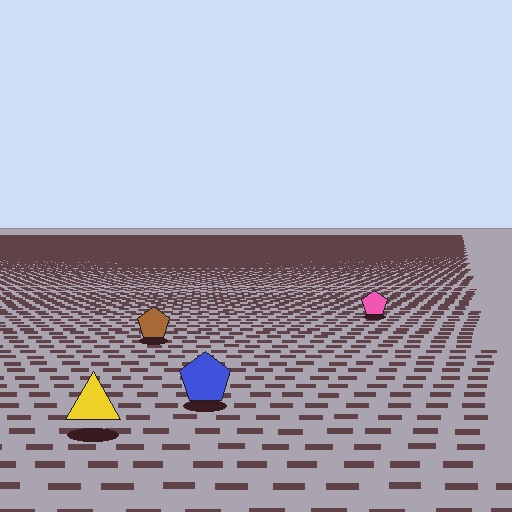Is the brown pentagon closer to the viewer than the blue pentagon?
No. The blue pentagon is closer — you can tell from the texture gradient: the ground texture is coarser near it.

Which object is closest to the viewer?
The yellow triangle is closest. The texture marks near it are larger and more spread out.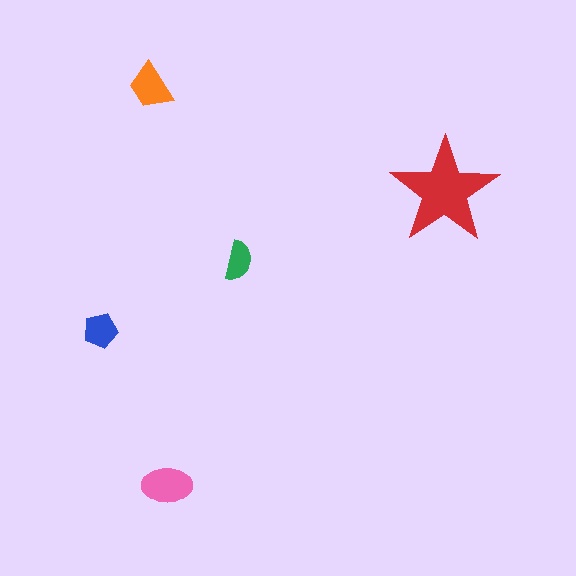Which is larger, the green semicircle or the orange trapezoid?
The orange trapezoid.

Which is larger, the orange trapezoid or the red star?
The red star.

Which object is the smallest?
The green semicircle.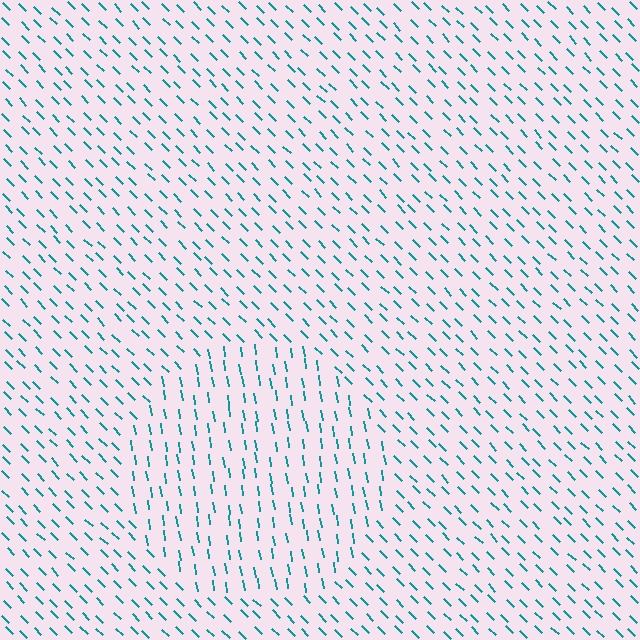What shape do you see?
I see a circle.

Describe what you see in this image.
The image is filled with small teal line segments. A circle region in the image has lines oriented differently from the surrounding lines, creating a visible texture boundary.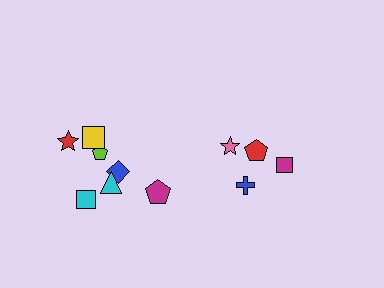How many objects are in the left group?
There are 7 objects.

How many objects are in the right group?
There are 4 objects.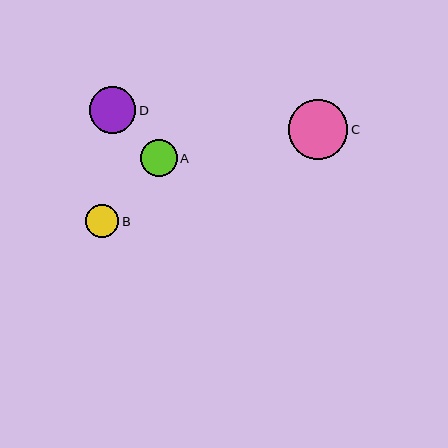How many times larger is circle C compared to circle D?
Circle C is approximately 1.3 times the size of circle D.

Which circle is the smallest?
Circle B is the smallest with a size of approximately 33 pixels.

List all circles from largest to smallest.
From largest to smallest: C, D, A, B.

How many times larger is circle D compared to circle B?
Circle D is approximately 1.4 times the size of circle B.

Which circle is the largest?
Circle C is the largest with a size of approximately 59 pixels.